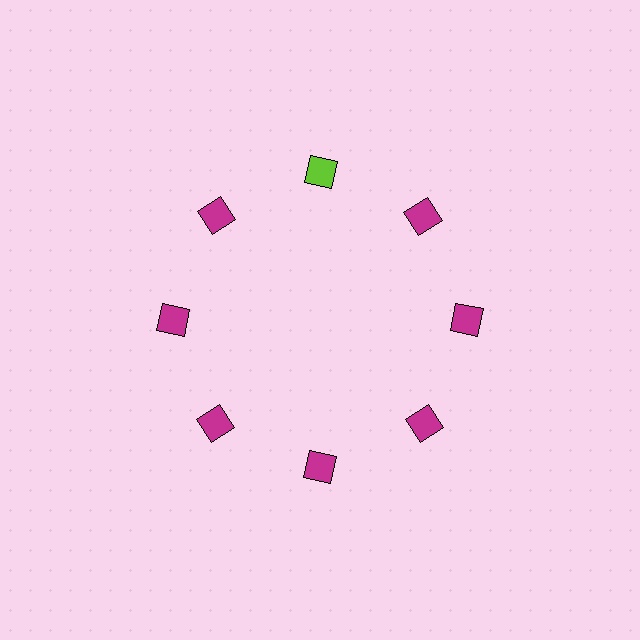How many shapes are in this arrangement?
There are 8 shapes arranged in a ring pattern.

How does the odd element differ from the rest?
It has a different color: lime instead of magenta.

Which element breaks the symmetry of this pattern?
The lime diamond at roughly the 12 o'clock position breaks the symmetry. All other shapes are magenta diamonds.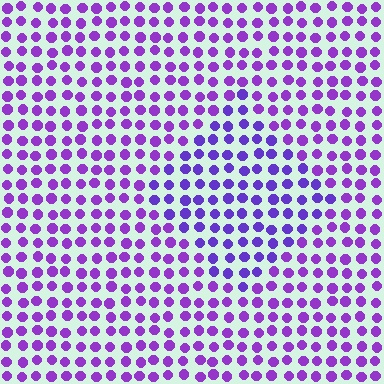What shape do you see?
I see a diamond.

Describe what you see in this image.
The image is filled with small purple elements in a uniform arrangement. A diamond-shaped region is visible where the elements are tinted to a slightly different hue, forming a subtle color boundary.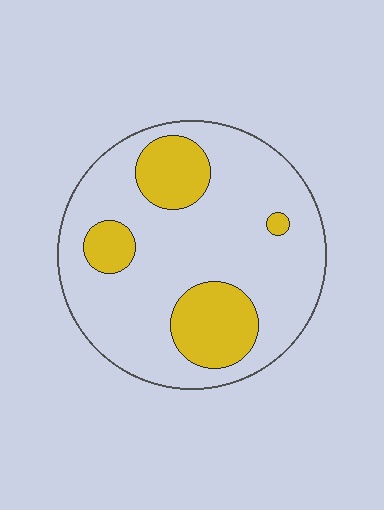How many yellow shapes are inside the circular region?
4.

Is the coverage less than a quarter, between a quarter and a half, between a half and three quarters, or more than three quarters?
Less than a quarter.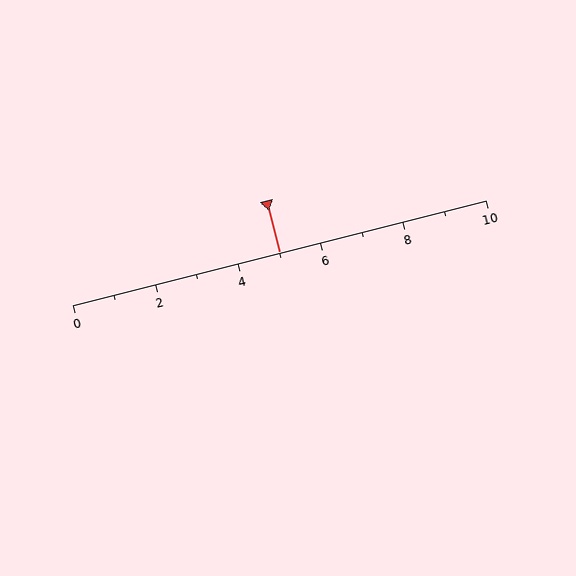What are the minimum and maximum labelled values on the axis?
The axis runs from 0 to 10.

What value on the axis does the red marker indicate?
The marker indicates approximately 5.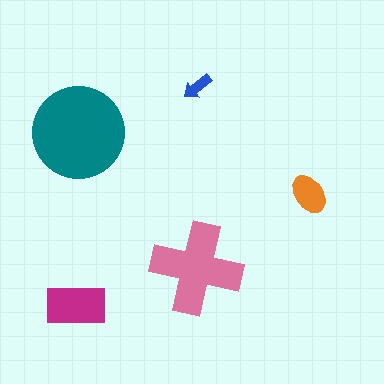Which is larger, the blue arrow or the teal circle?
The teal circle.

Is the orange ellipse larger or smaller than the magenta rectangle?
Smaller.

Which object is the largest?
The teal circle.